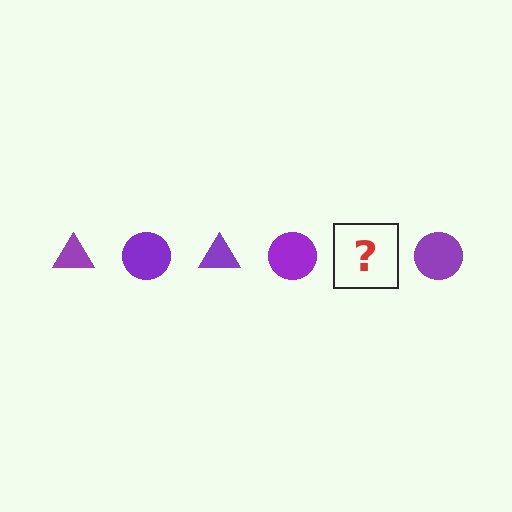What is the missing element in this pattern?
The missing element is a purple triangle.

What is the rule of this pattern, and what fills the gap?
The rule is that the pattern cycles through triangle, circle shapes in purple. The gap should be filled with a purple triangle.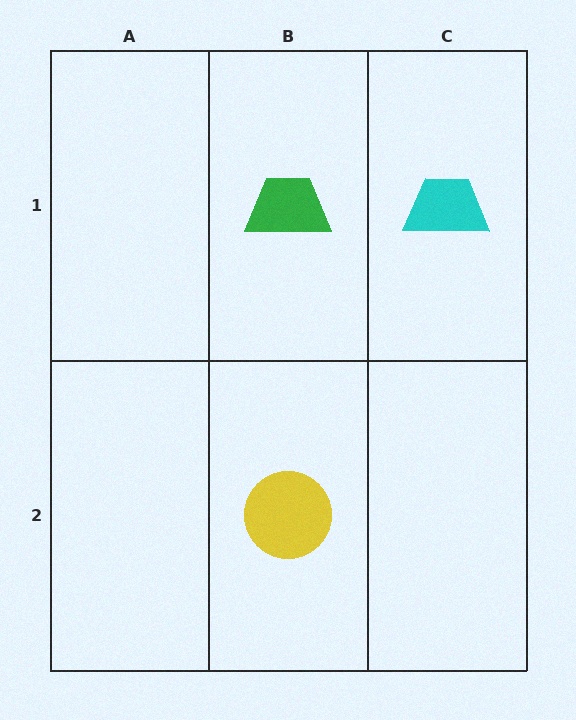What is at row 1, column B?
A green trapezoid.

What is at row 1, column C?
A cyan trapezoid.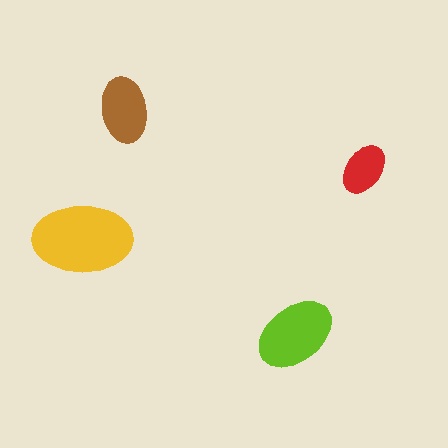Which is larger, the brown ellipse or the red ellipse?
The brown one.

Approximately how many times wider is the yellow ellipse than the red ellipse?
About 2 times wider.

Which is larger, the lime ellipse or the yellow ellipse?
The yellow one.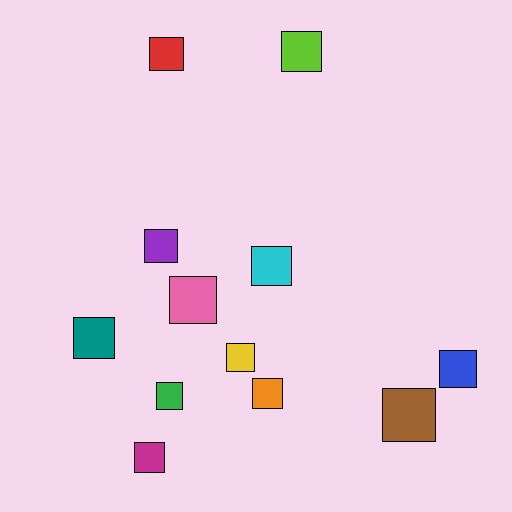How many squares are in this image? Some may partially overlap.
There are 12 squares.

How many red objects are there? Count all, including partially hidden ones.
There is 1 red object.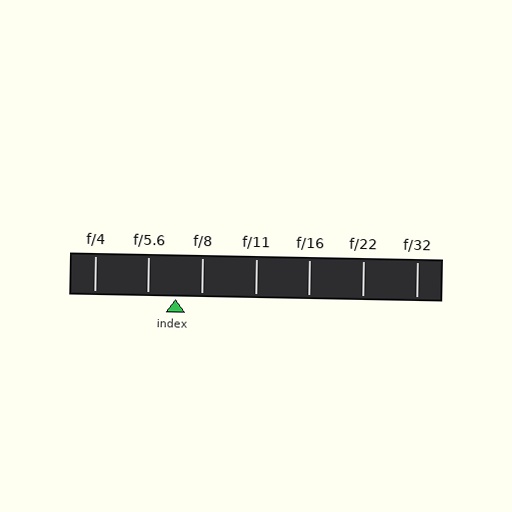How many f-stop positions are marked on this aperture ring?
There are 7 f-stop positions marked.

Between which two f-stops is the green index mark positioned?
The index mark is between f/5.6 and f/8.